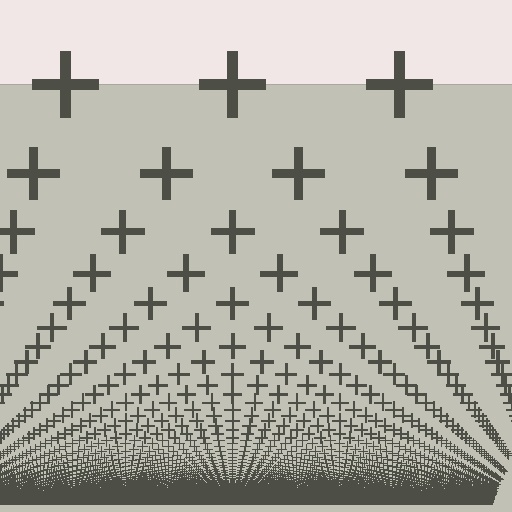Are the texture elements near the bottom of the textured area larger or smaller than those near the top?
Smaller. The gradient is inverted — elements near the bottom are smaller and denser.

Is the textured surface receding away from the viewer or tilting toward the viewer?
The surface appears to tilt toward the viewer. Texture elements get larger and sparser toward the top.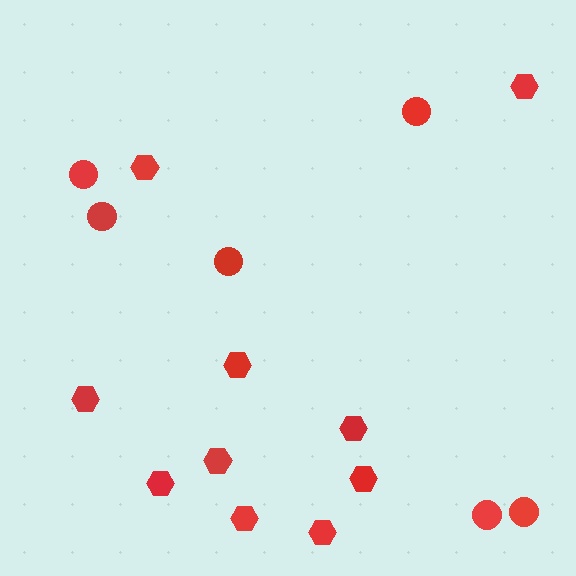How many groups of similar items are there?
There are 2 groups: one group of hexagons (10) and one group of circles (6).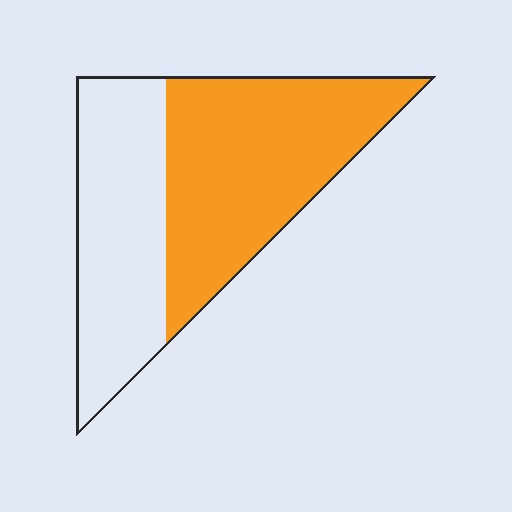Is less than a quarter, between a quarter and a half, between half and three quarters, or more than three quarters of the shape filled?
Between half and three quarters.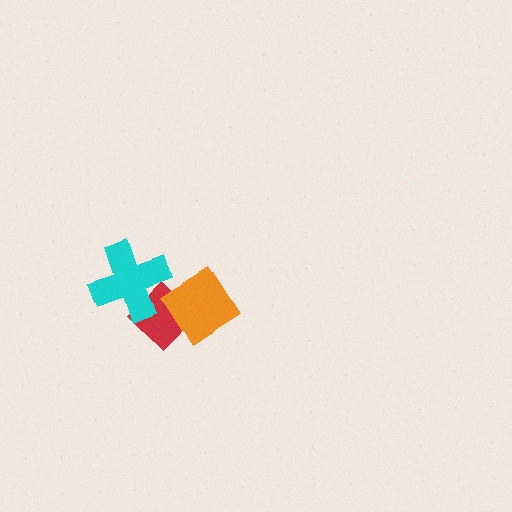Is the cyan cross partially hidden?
No, no other shape covers it.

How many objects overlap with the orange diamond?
1 object overlaps with the orange diamond.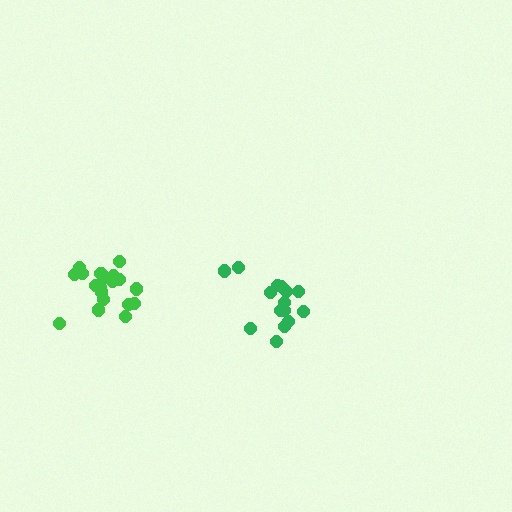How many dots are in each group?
Group 1: 19 dots, Group 2: 15 dots (34 total).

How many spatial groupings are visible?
There are 2 spatial groupings.